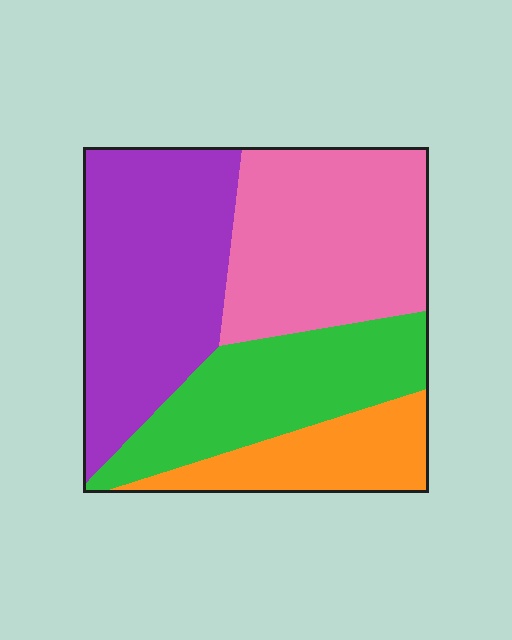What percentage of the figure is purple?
Purple covers around 35% of the figure.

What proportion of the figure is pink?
Pink takes up about one third (1/3) of the figure.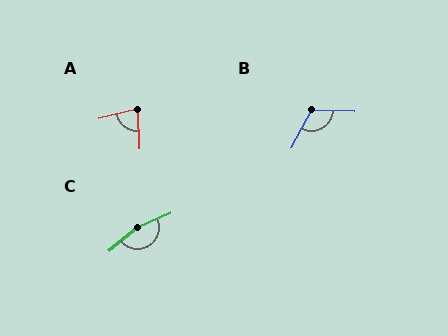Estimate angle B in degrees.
Approximately 116 degrees.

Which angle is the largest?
C, at approximately 164 degrees.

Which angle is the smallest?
A, at approximately 78 degrees.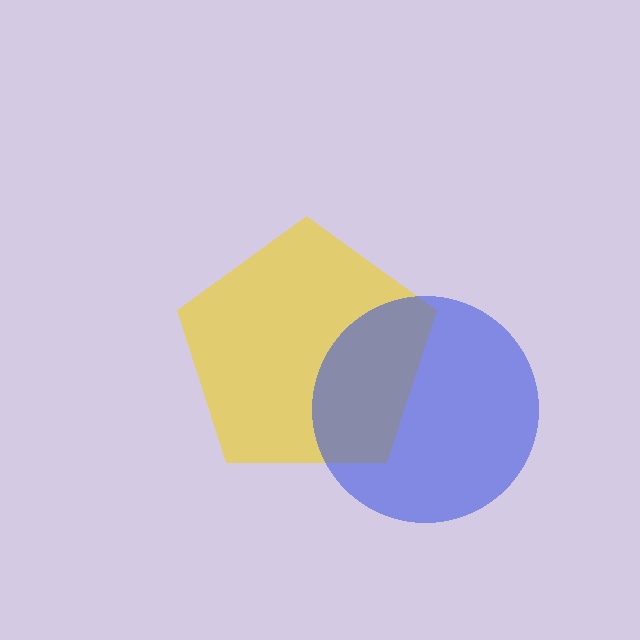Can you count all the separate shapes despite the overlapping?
Yes, there are 2 separate shapes.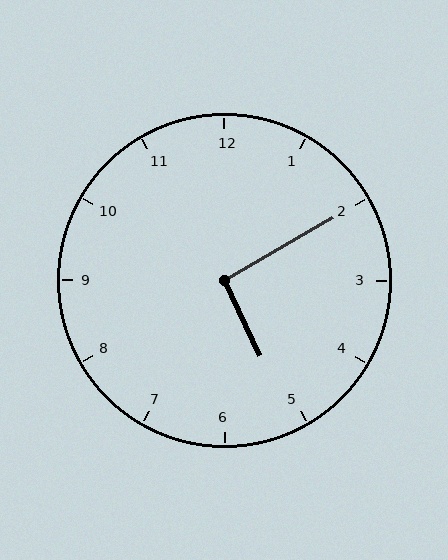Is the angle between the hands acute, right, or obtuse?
It is right.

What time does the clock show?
5:10.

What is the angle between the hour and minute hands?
Approximately 95 degrees.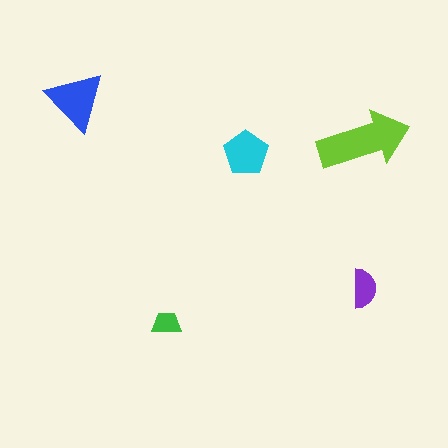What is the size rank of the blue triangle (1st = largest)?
2nd.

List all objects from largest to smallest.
The lime arrow, the blue triangle, the cyan pentagon, the purple semicircle, the green trapezoid.